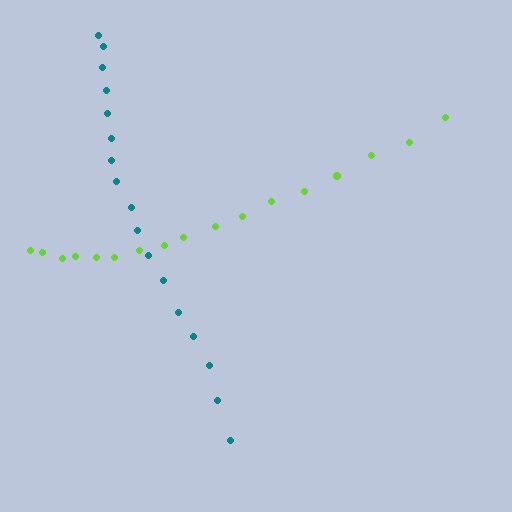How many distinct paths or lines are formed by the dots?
There are 2 distinct paths.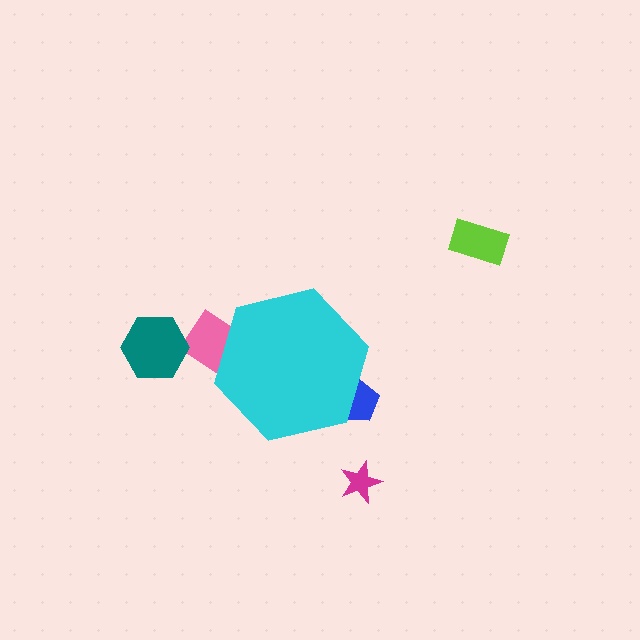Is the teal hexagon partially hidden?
No, the teal hexagon is fully visible.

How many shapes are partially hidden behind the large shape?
2 shapes are partially hidden.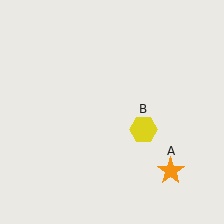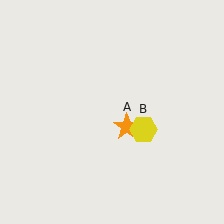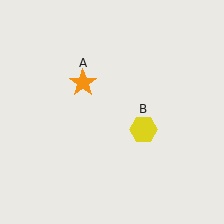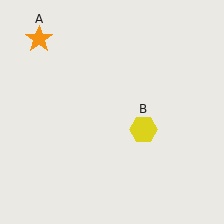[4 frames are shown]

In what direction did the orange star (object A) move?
The orange star (object A) moved up and to the left.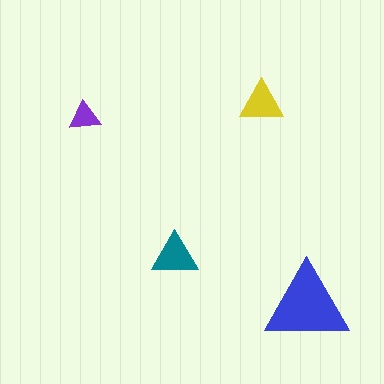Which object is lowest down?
The blue triangle is bottommost.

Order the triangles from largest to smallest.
the blue one, the teal one, the yellow one, the purple one.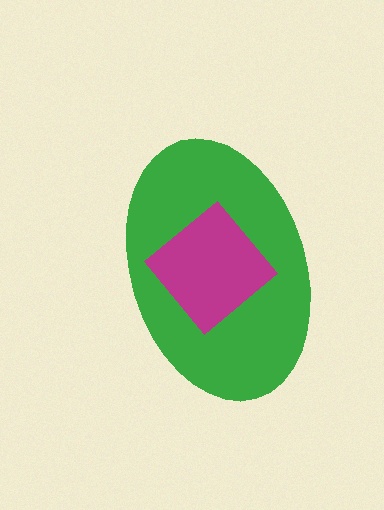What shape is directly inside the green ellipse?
The magenta diamond.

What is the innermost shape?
The magenta diamond.